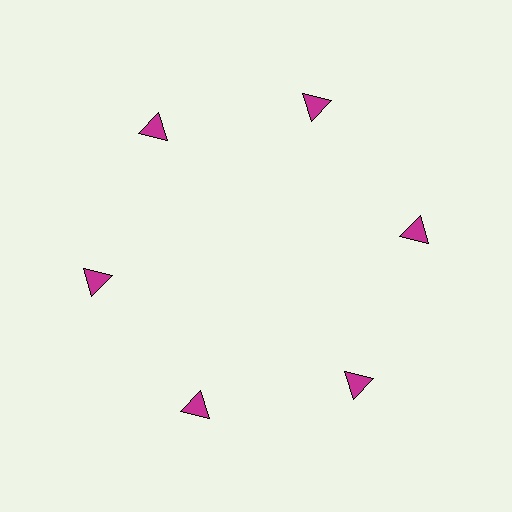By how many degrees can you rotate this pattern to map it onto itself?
The pattern maps onto itself every 60 degrees of rotation.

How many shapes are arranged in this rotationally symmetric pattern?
There are 6 shapes, arranged in 6 groups of 1.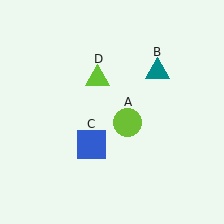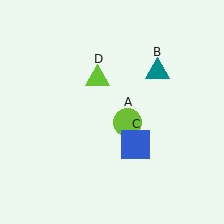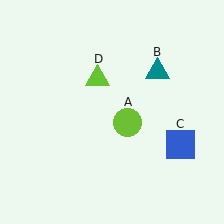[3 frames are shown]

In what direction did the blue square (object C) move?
The blue square (object C) moved right.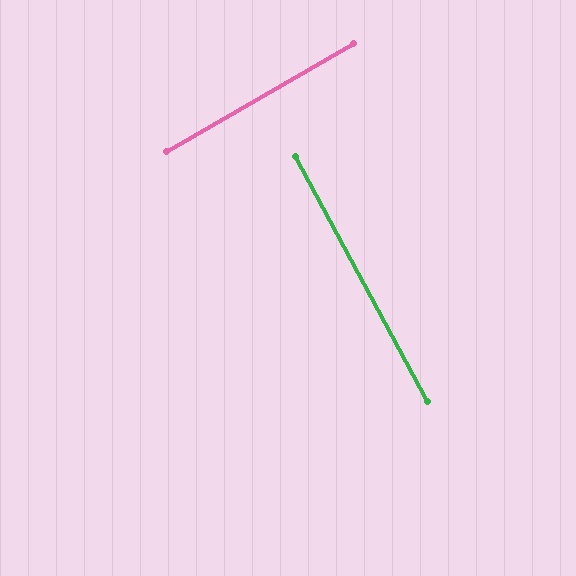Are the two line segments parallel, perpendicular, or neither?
Perpendicular — they meet at approximately 88°.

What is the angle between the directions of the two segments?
Approximately 88 degrees.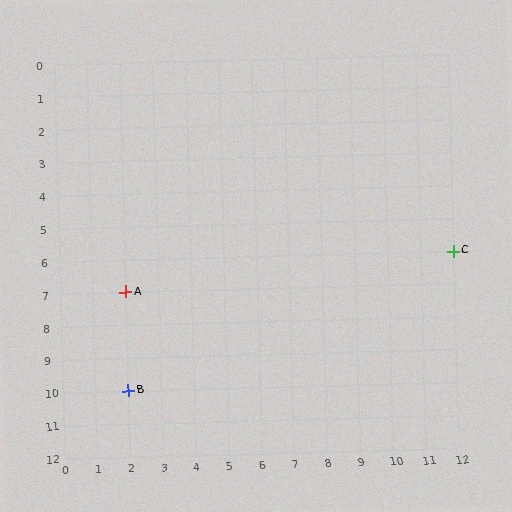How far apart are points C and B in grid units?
Points C and B are 10 columns and 4 rows apart (about 10.8 grid units diagonally).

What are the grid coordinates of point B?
Point B is at grid coordinates (2, 10).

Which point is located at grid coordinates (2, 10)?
Point B is at (2, 10).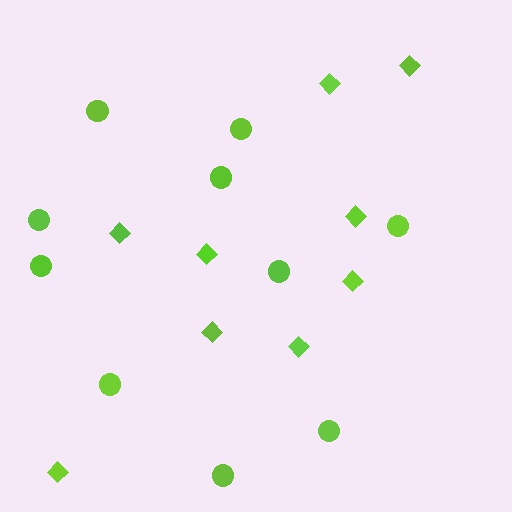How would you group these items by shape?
There are 2 groups: one group of diamonds (9) and one group of circles (10).